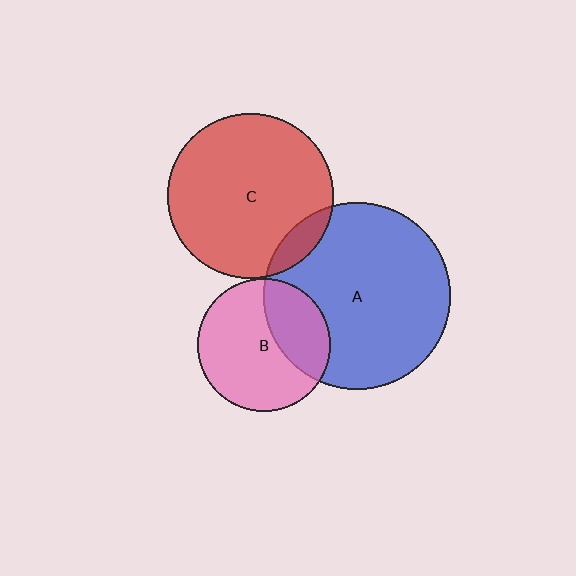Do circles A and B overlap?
Yes.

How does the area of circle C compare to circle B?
Approximately 1.5 times.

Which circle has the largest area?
Circle A (blue).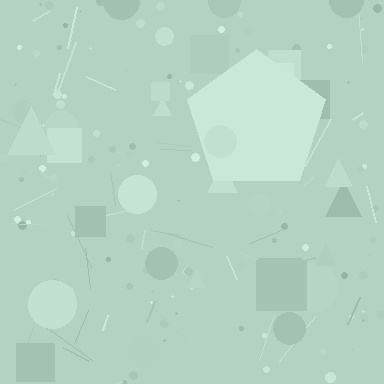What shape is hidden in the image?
A pentagon is hidden in the image.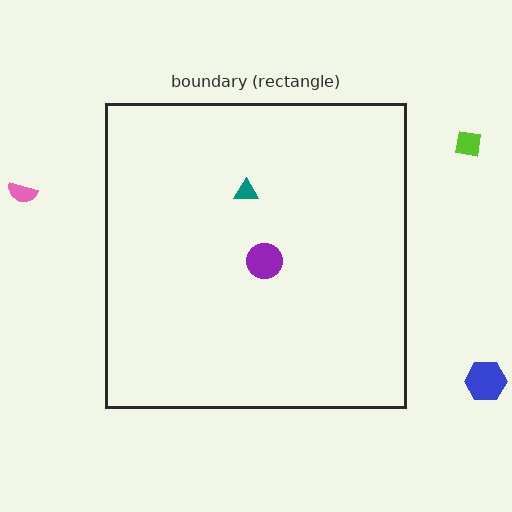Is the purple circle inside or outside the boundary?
Inside.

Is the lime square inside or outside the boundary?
Outside.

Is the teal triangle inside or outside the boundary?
Inside.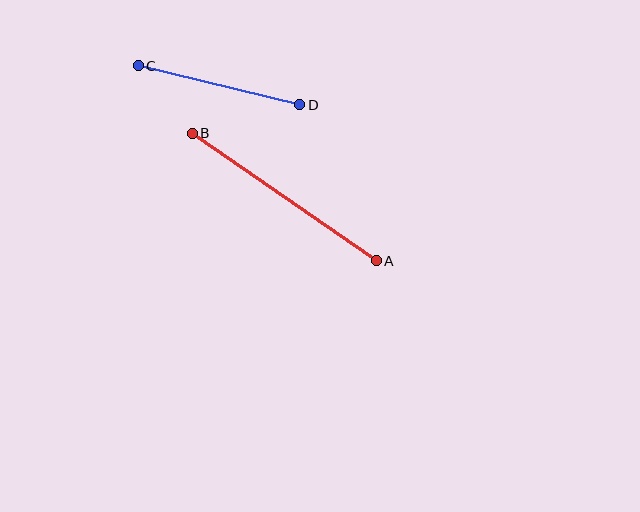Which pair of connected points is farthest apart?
Points A and B are farthest apart.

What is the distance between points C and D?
The distance is approximately 166 pixels.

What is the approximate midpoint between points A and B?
The midpoint is at approximately (284, 197) pixels.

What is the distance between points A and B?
The distance is approximately 224 pixels.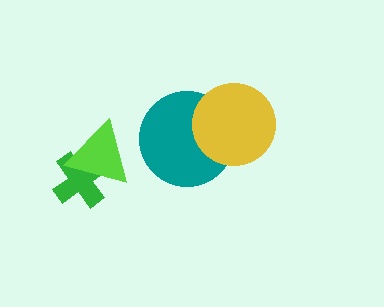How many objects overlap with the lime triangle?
1 object overlaps with the lime triangle.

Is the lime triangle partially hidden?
No, no other shape covers it.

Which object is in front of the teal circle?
The yellow circle is in front of the teal circle.